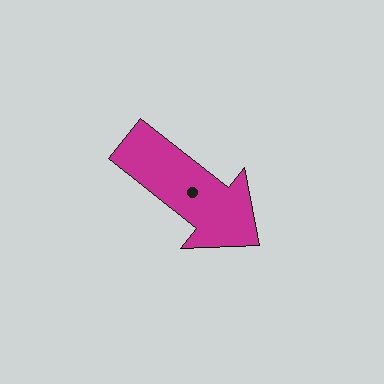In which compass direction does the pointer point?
Southeast.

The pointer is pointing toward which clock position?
Roughly 4 o'clock.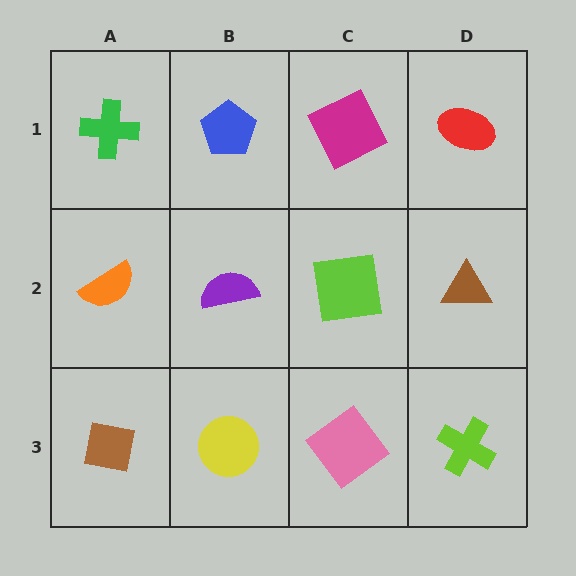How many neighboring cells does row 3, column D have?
2.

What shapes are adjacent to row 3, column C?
A lime square (row 2, column C), a yellow circle (row 3, column B), a lime cross (row 3, column D).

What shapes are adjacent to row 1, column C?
A lime square (row 2, column C), a blue pentagon (row 1, column B), a red ellipse (row 1, column D).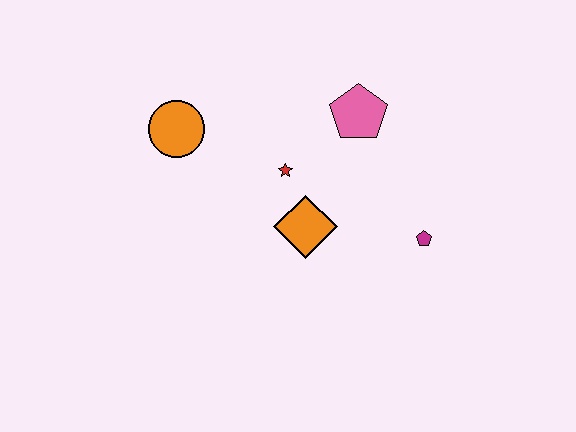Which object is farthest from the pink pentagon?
The orange circle is farthest from the pink pentagon.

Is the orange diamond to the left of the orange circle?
No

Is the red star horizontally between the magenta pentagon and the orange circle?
Yes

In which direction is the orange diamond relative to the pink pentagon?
The orange diamond is below the pink pentagon.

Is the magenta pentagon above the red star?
No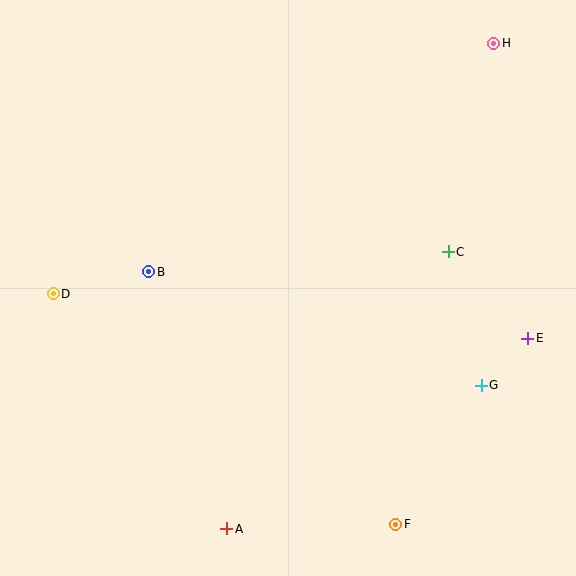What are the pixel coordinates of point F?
Point F is at (396, 524).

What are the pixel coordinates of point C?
Point C is at (448, 252).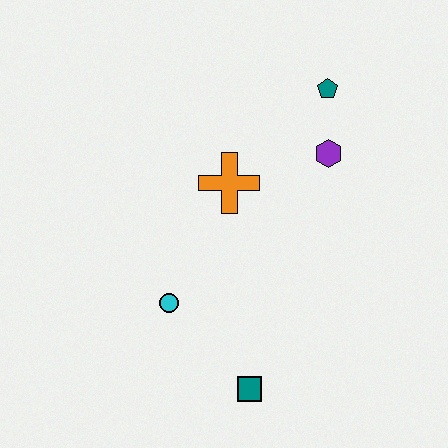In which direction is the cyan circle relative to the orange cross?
The cyan circle is below the orange cross.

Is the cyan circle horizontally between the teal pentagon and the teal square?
No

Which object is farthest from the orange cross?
The teal square is farthest from the orange cross.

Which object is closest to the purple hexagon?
The teal pentagon is closest to the purple hexagon.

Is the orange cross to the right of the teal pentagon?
No